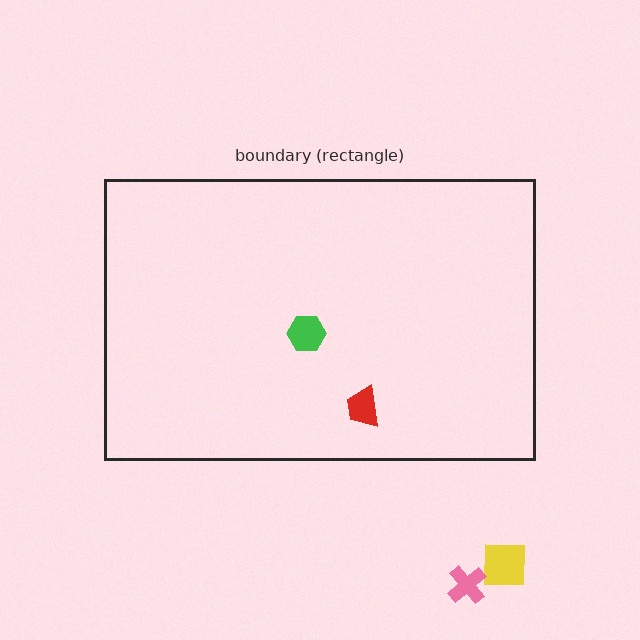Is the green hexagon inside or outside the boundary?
Inside.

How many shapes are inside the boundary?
2 inside, 2 outside.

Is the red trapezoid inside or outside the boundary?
Inside.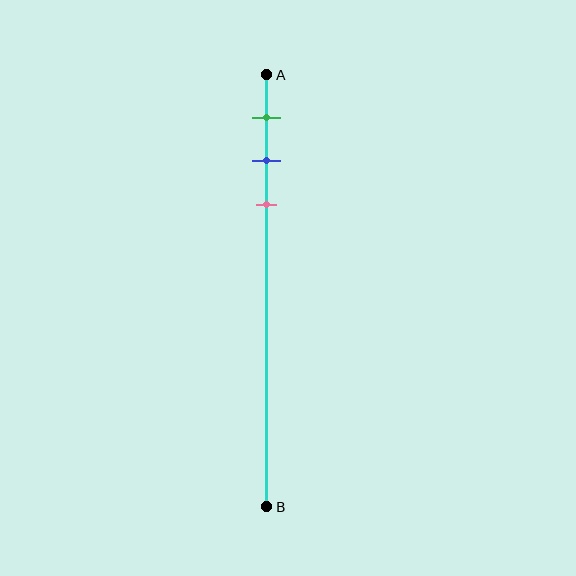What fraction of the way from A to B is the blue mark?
The blue mark is approximately 20% (0.2) of the way from A to B.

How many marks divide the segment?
There are 3 marks dividing the segment.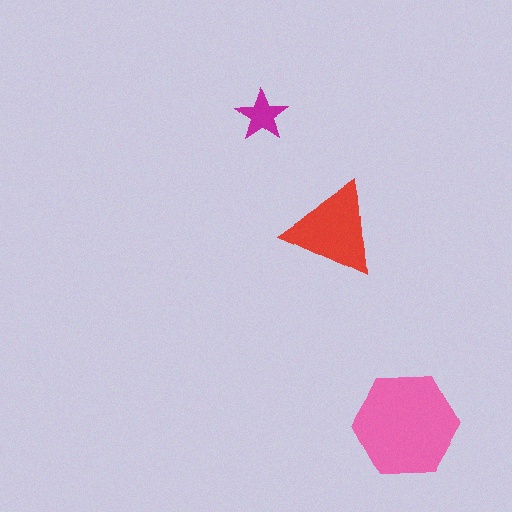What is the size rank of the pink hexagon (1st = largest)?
1st.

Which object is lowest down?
The pink hexagon is bottommost.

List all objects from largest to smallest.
The pink hexagon, the red triangle, the magenta star.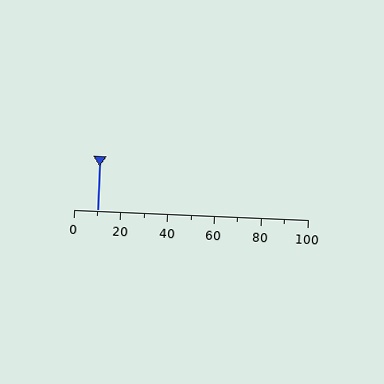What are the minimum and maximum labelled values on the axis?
The axis runs from 0 to 100.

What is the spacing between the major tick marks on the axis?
The major ticks are spaced 20 apart.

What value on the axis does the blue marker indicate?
The marker indicates approximately 10.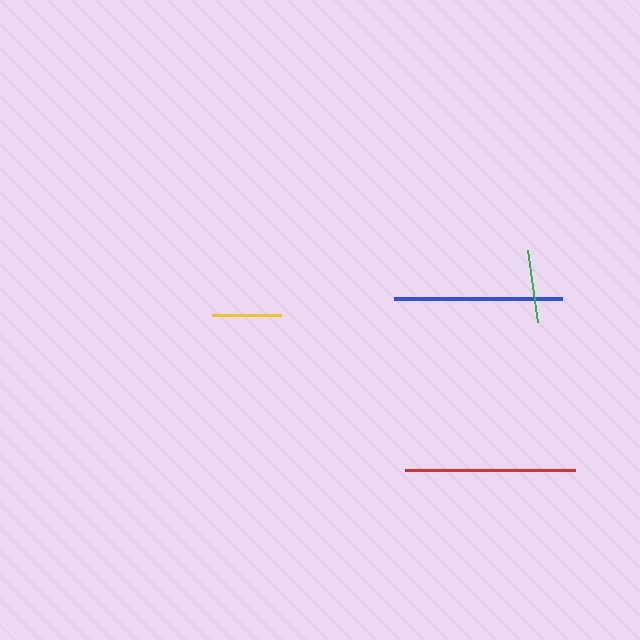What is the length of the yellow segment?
The yellow segment is approximately 69 pixels long.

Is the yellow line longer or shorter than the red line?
The red line is longer than the yellow line.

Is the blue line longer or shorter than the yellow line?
The blue line is longer than the yellow line.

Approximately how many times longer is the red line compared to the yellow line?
The red line is approximately 2.5 times the length of the yellow line.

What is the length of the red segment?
The red segment is approximately 170 pixels long.